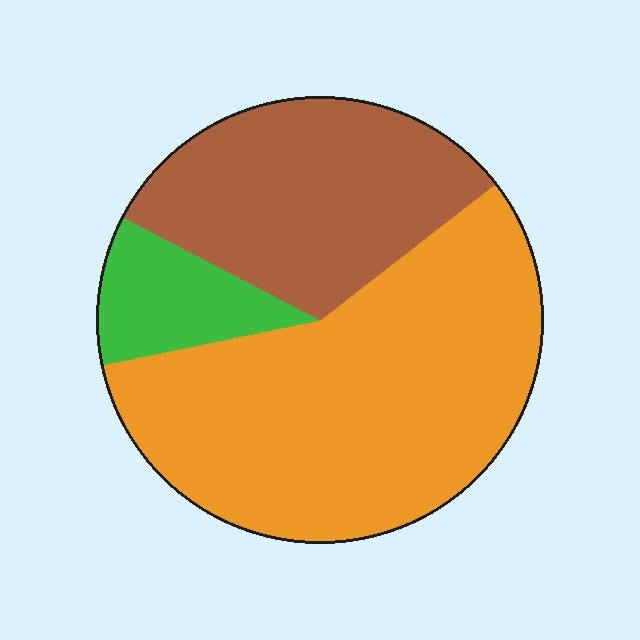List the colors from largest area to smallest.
From largest to smallest: orange, brown, green.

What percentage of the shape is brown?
Brown covers around 30% of the shape.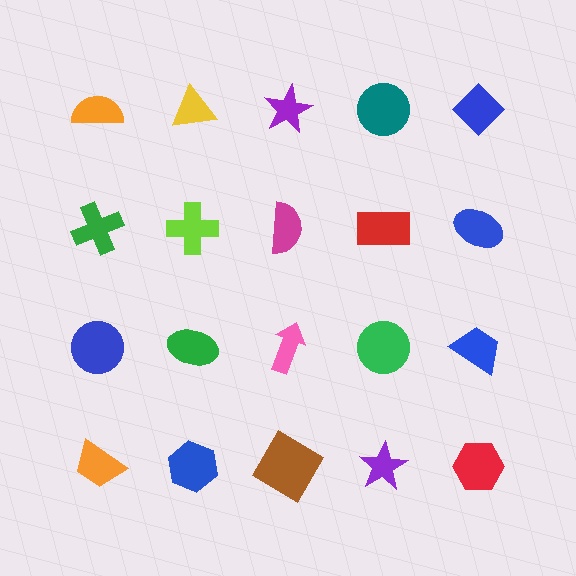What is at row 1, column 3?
A purple star.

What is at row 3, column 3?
A pink arrow.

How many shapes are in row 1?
5 shapes.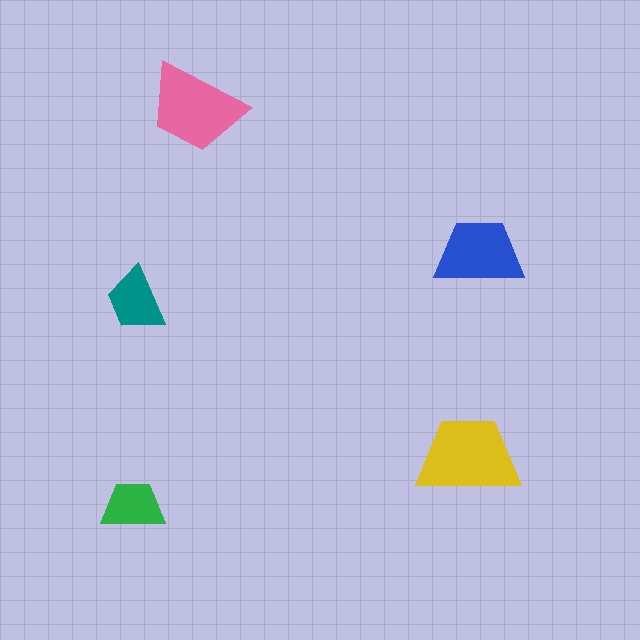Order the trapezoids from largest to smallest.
the yellow one, the pink one, the blue one, the teal one, the green one.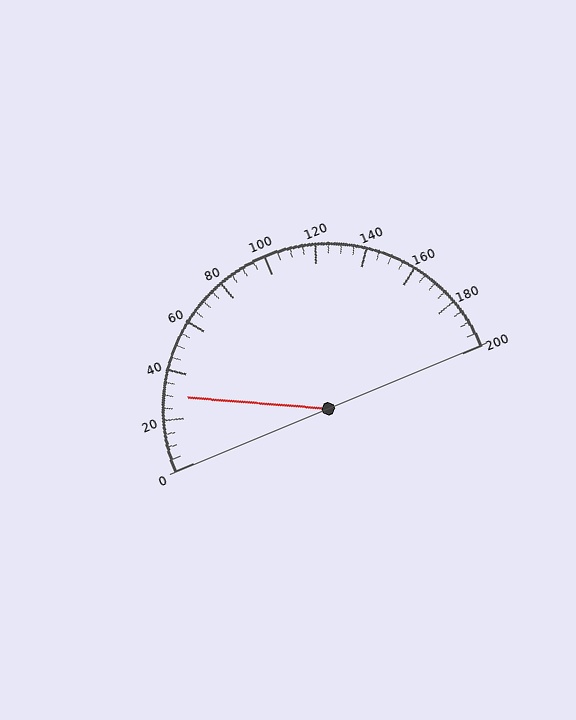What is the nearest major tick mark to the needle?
The nearest major tick mark is 40.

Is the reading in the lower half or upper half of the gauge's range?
The reading is in the lower half of the range (0 to 200).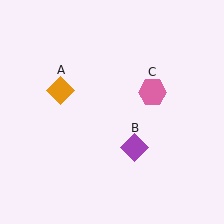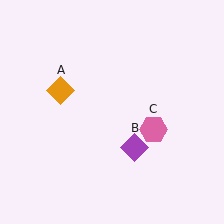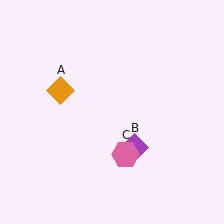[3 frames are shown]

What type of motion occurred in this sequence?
The pink hexagon (object C) rotated clockwise around the center of the scene.